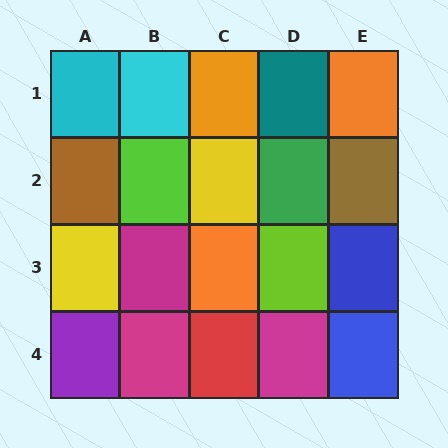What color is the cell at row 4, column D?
Magenta.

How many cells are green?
1 cell is green.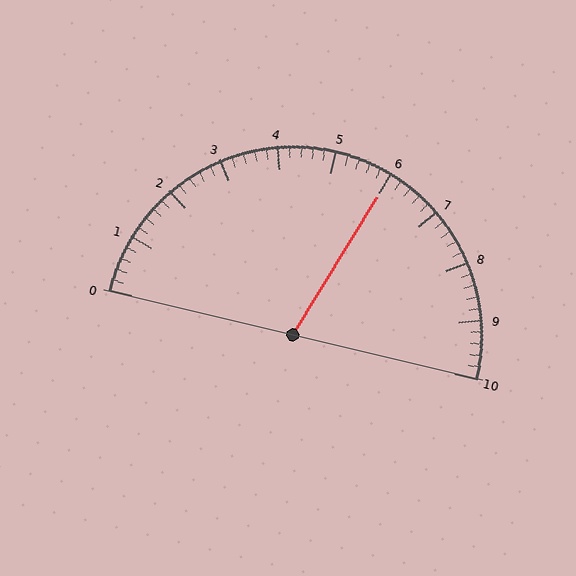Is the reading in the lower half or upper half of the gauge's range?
The reading is in the upper half of the range (0 to 10).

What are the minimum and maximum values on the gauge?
The gauge ranges from 0 to 10.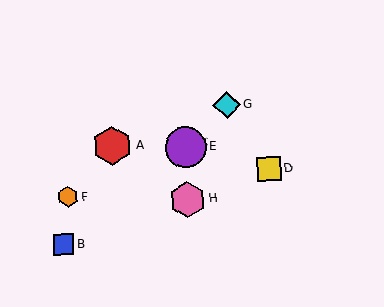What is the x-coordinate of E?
Object E is at x≈186.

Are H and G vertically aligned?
No, H is at x≈187 and G is at x≈227.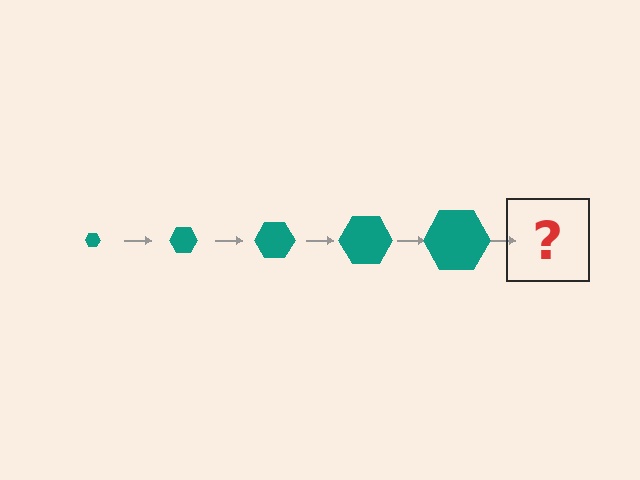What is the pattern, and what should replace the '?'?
The pattern is that the hexagon gets progressively larger each step. The '?' should be a teal hexagon, larger than the previous one.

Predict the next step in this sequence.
The next step is a teal hexagon, larger than the previous one.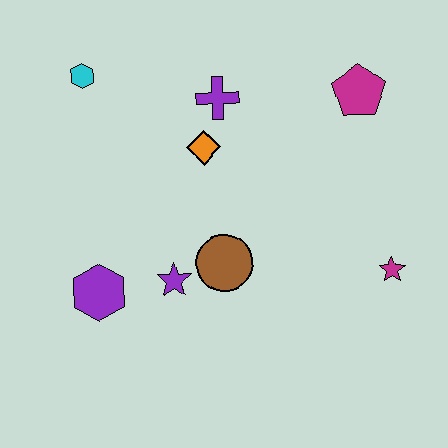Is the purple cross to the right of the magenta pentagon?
No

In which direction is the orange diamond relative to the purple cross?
The orange diamond is below the purple cross.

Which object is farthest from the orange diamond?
The magenta star is farthest from the orange diamond.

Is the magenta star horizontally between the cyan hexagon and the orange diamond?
No